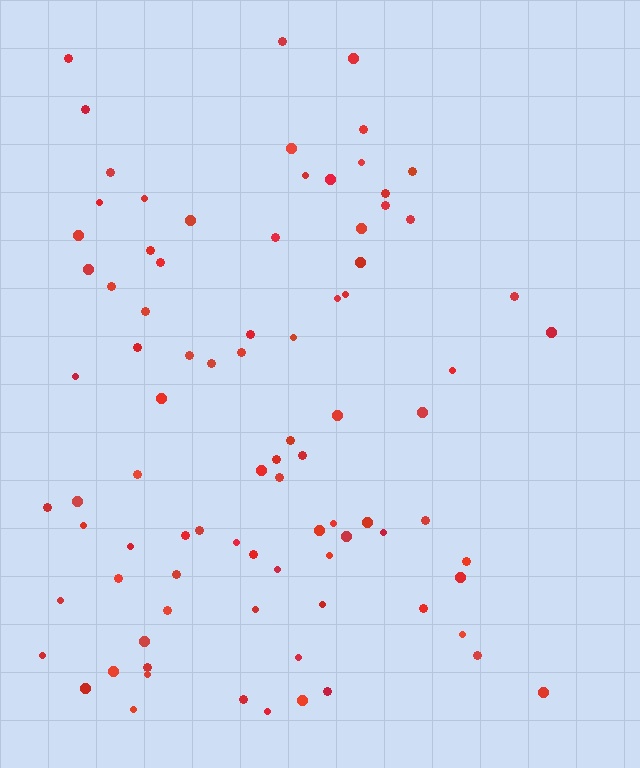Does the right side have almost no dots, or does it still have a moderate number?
Still a moderate number, just noticeably fewer than the left.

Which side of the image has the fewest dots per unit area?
The right.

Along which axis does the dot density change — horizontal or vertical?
Horizontal.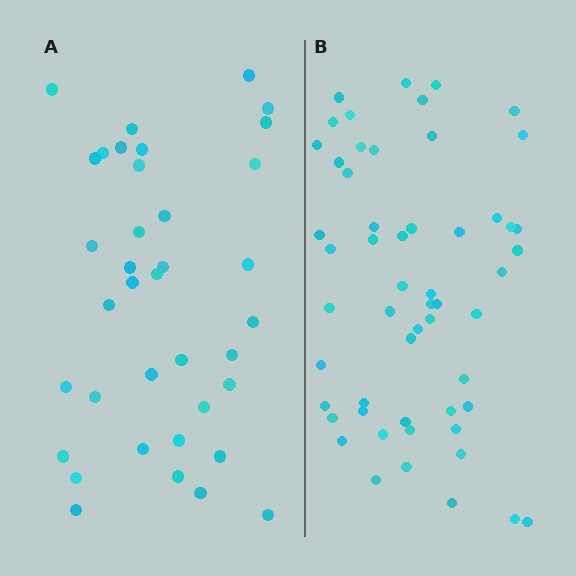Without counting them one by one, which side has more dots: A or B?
Region B (the right region) has more dots.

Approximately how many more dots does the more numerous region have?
Region B has approximately 20 more dots than region A.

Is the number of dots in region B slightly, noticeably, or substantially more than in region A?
Region B has substantially more. The ratio is roughly 1.5 to 1.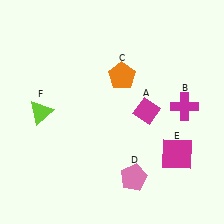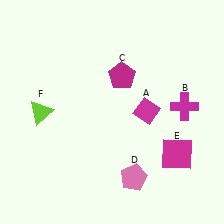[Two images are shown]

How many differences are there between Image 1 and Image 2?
There is 1 difference between the two images.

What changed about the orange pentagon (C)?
In Image 1, C is orange. In Image 2, it changed to magenta.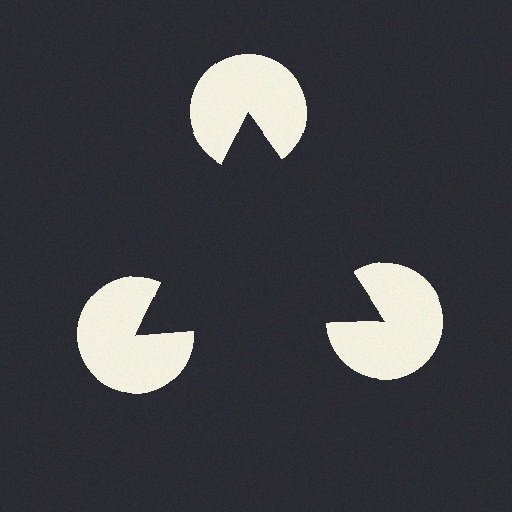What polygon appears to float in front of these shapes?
An illusory triangle — its edges are inferred from the aligned wedge cuts in the pac-man discs, not physically drawn.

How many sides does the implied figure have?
3 sides.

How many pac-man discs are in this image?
There are 3 — one at each vertex of the illusory triangle.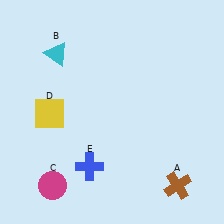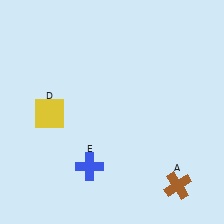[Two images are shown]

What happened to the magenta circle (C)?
The magenta circle (C) was removed in Image 2. It was in the bottom-left area of Image 1.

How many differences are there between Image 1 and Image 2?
There are 2 differences between the two images.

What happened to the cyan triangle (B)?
The cyan triangle (B) was removed in Image 2. It was in the top-left area of Image 1.